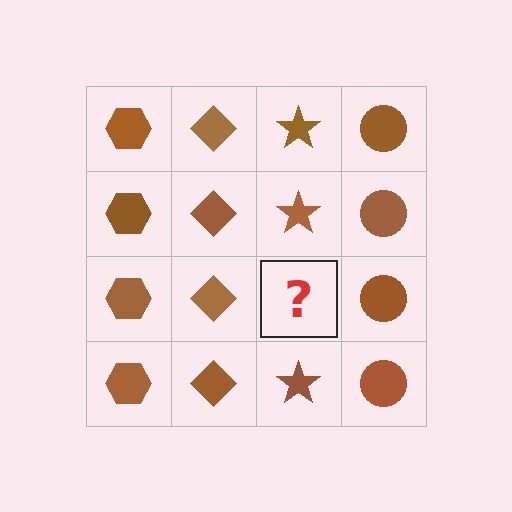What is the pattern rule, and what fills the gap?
The rule is that each column has a consistent shape. The gap should be filled with a brown star.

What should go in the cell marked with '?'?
The missing cell should contain a brown star.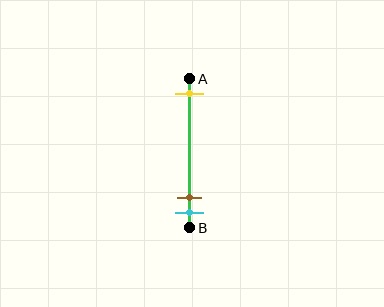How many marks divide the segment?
There are 3 marks dividing the segment.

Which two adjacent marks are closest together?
The brown and cyan marks are the closest adjacent pair.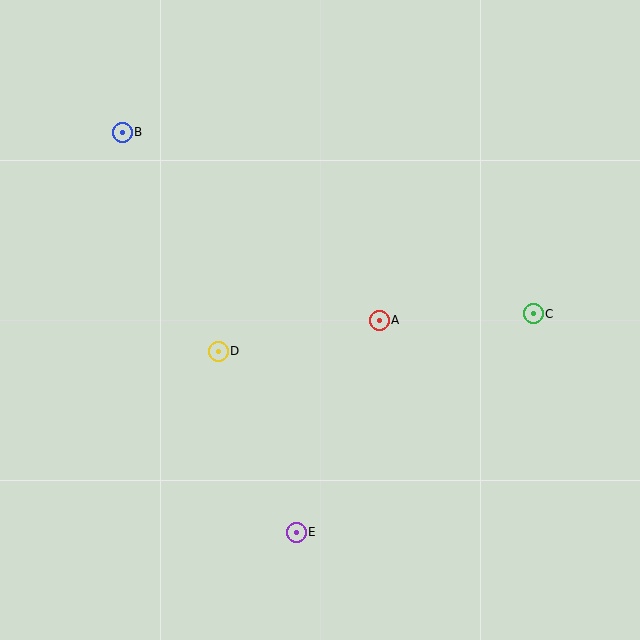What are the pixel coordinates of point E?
Point E is at (296, 532).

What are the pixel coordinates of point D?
Point D is at (218, 351).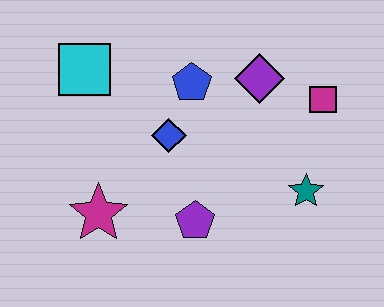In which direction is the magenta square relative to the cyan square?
The magenta square is to the right of the cyan square.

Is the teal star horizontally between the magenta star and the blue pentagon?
No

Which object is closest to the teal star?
The magenta square is closest to the teal star.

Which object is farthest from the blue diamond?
The magenta square is farthest from the blue diamond.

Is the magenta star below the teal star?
Yes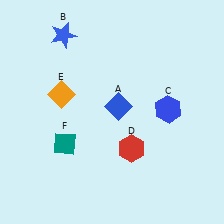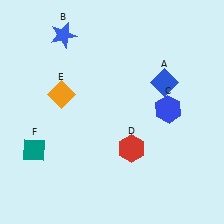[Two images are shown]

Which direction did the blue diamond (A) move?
The blue diamond (A) moved right.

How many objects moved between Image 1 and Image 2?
2 objects moved between the two images.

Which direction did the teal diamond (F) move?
The teal diamond (F) moved left.